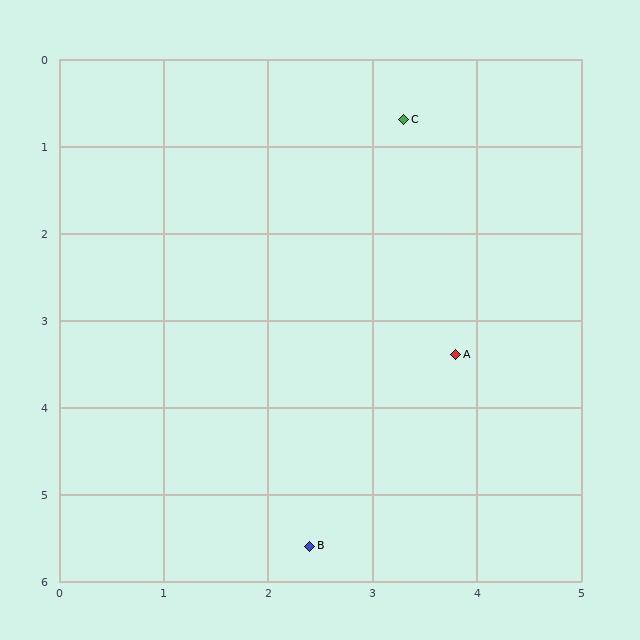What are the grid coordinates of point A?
Point A is at approximately (3.8, 3.4).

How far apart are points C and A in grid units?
Points C and A are about 2.7 grid units apart.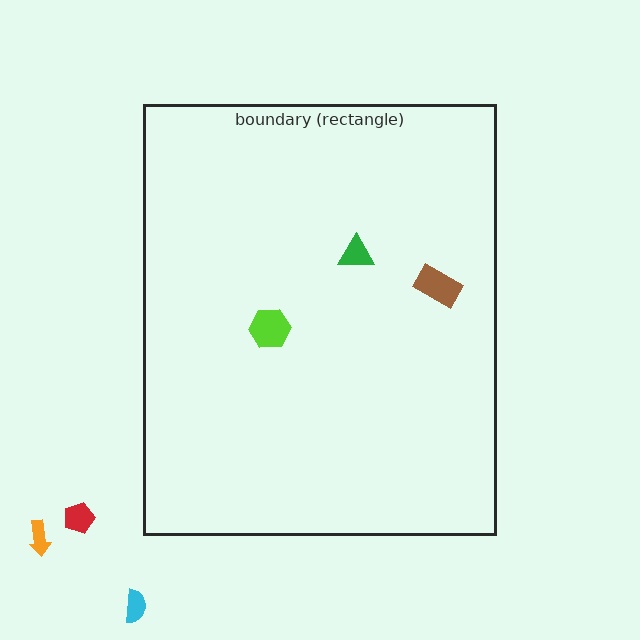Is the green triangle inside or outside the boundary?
Inside.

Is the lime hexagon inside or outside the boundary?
Inside.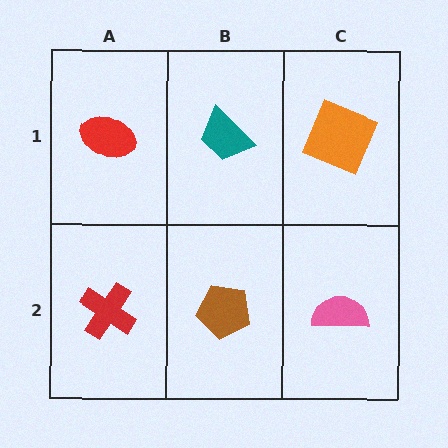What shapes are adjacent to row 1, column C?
A pink semicircle (row 2, column C), a teal trapezoid (row 1, column B).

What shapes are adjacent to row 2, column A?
A red ellipse (row 1, column A), a brown pentagon (row 2, column B).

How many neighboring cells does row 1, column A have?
2.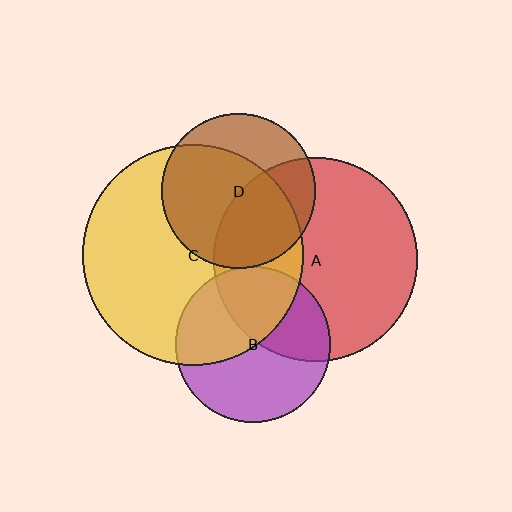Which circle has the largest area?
Circle C (yellow).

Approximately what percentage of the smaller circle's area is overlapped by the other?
Approximately 45%.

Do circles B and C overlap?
Yes.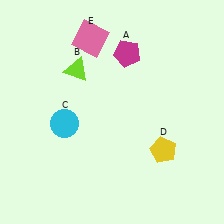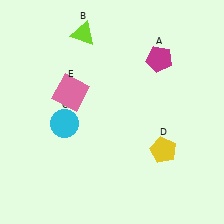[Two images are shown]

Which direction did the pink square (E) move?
The pink square (E) moved down.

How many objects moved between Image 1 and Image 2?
3 objects moved between the two images.